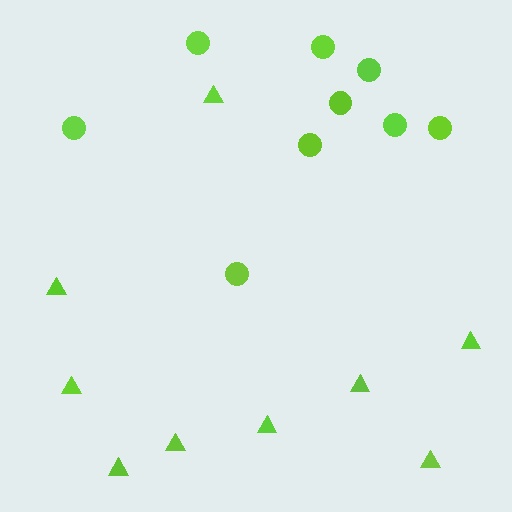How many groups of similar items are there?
There are 2 groups: one group of triangles (9) and one group of circles (9).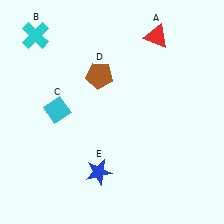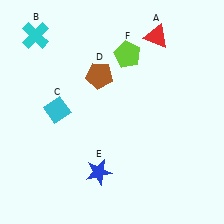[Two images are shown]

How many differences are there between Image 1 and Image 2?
There is 1 difference between the two images.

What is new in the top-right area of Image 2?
A lime pentagon (F) was added in the top-right area of Image 2.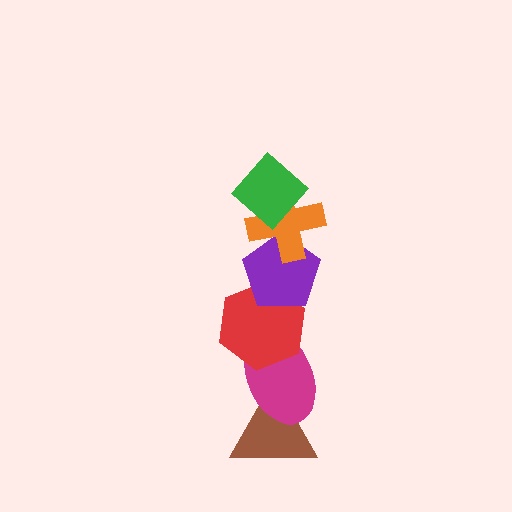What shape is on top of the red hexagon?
The purple pentagon is on top of the red hexagon.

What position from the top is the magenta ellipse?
The magenta ellipse is 5th from the top.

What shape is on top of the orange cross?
The green diamond is on top of the orange cross.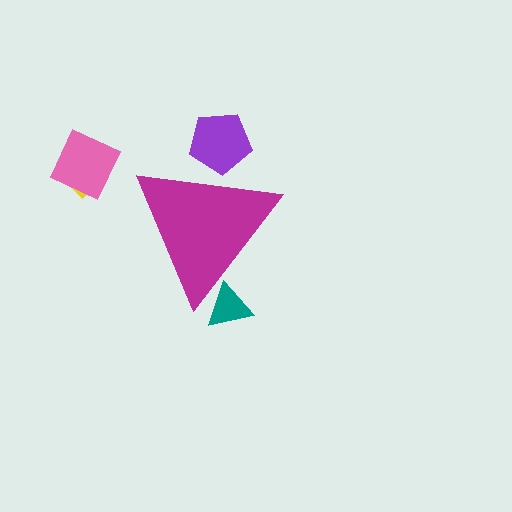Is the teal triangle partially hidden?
Yes, the teal triangle is partially hidden behind the magenta triangle.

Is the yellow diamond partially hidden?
No, the yellow diamond is fully visible.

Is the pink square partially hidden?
No, the pink square is fully visible.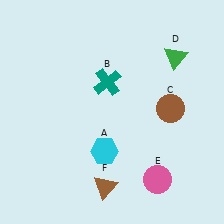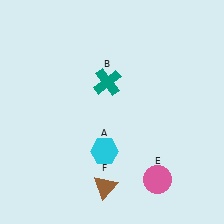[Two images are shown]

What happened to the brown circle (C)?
The brown circle (C) was removed in Image 2. It was in the top-right area of Image 1.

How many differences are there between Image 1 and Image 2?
There are 2 differences between the two images.